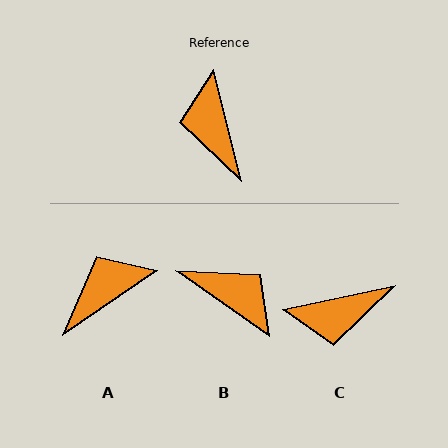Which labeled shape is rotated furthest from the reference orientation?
B, about 139 degrees away.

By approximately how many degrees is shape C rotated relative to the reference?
Approximately 88 degrees counter-clockwise.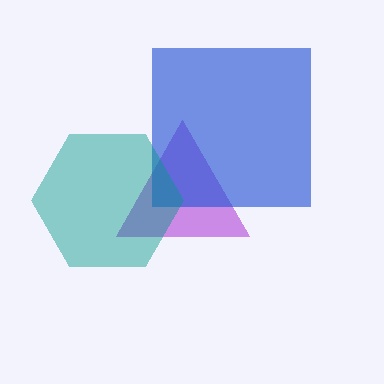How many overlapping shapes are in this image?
There are 3 overlapping shapes in the image.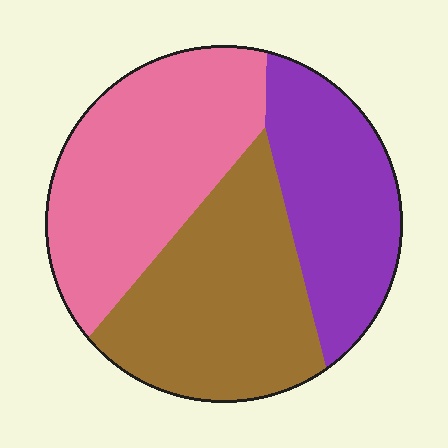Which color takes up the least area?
Purple, at roughly 25%.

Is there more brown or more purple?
Brown.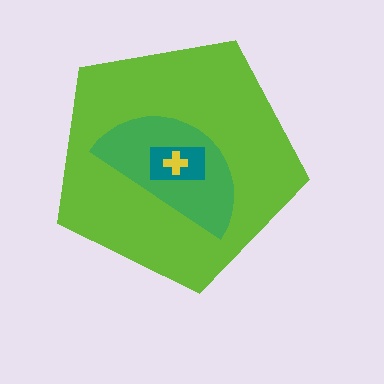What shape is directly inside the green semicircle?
The teal rectangle.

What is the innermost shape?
The yellow cross.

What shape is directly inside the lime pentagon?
The green semicircle.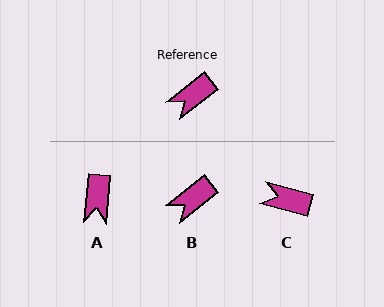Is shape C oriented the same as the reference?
No, it is off by about 53 degrees.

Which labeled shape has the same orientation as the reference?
B.